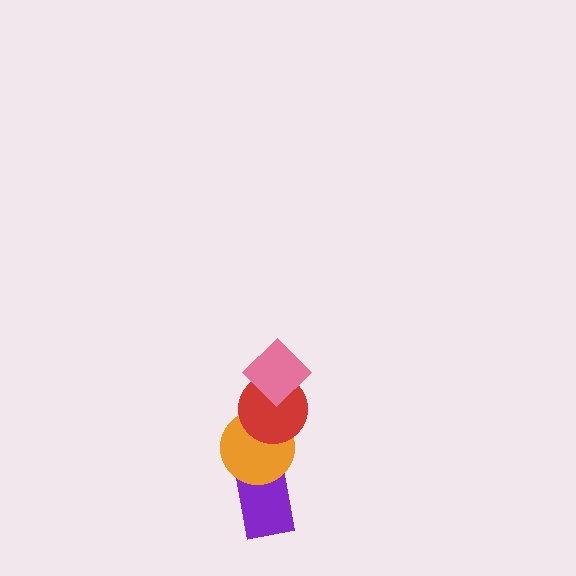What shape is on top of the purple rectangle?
The orange circle is on top of the purple rectangle.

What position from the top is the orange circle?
The orange circle is 3rd from the top.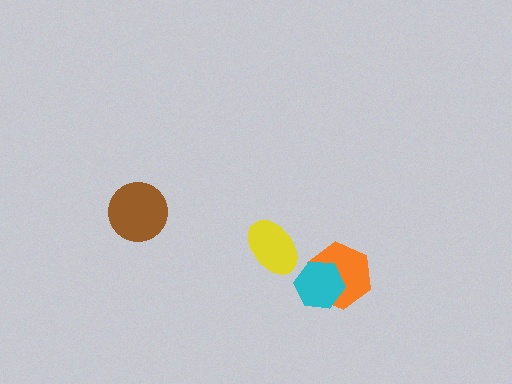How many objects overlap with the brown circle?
0 objects overlap with the brown circle.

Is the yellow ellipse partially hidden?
No, no other shape covers it.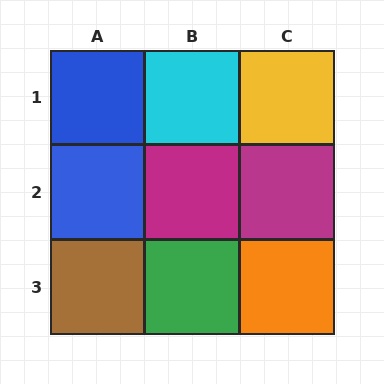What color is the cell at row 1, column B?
Cyan.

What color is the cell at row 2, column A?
Blue.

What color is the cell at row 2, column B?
Magenta.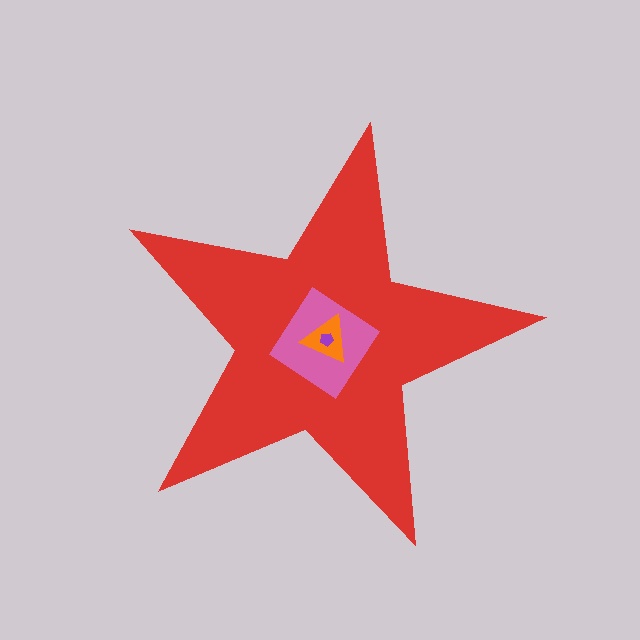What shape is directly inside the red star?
The pink diamond.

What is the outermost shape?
The red star.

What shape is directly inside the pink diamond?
The orange triangle.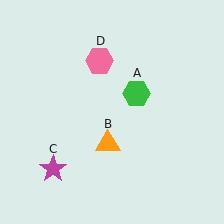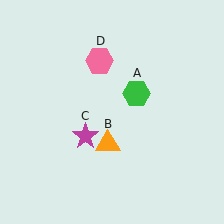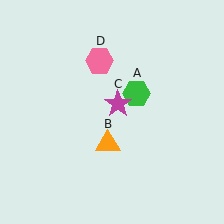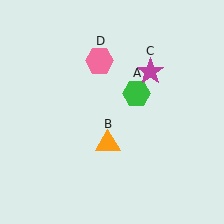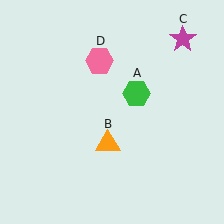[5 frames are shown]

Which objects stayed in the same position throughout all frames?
Green hexagon (object A) and orange triangle (object B) and pink hexagon (object D) remained stationary.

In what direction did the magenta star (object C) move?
The magenta star (object C) moved up and to the right.